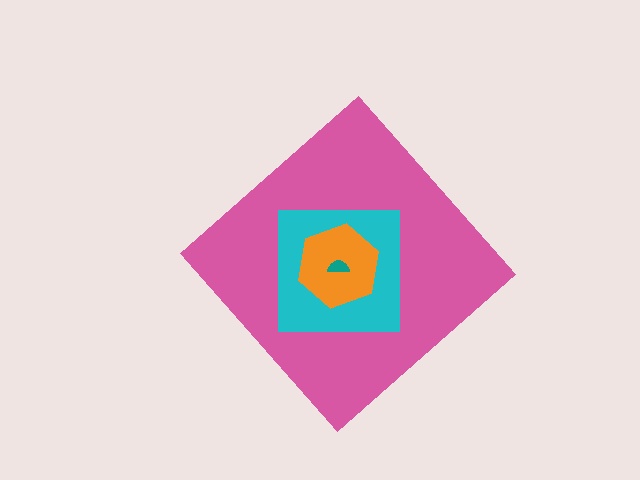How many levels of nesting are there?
4.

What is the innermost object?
The teal semicircle.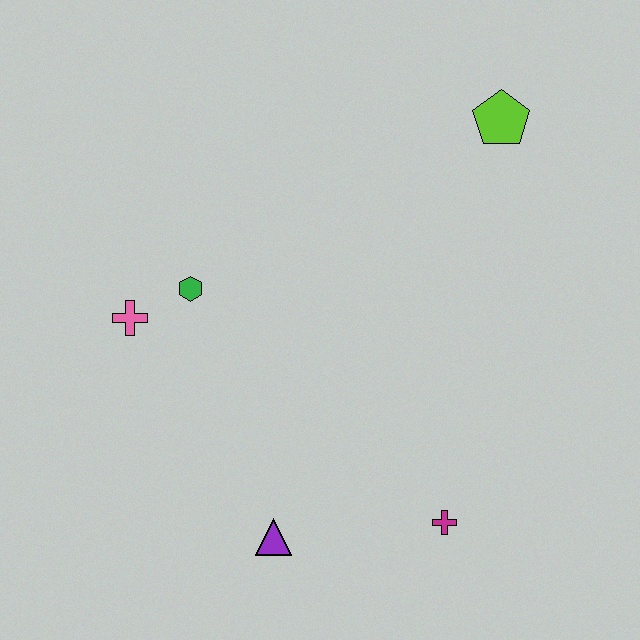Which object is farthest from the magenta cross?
The lime pentagon is farthest from the magenta cross.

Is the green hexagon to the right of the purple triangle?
No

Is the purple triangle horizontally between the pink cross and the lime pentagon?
Yes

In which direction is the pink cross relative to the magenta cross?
The pink cross is to the left of the magenta cross.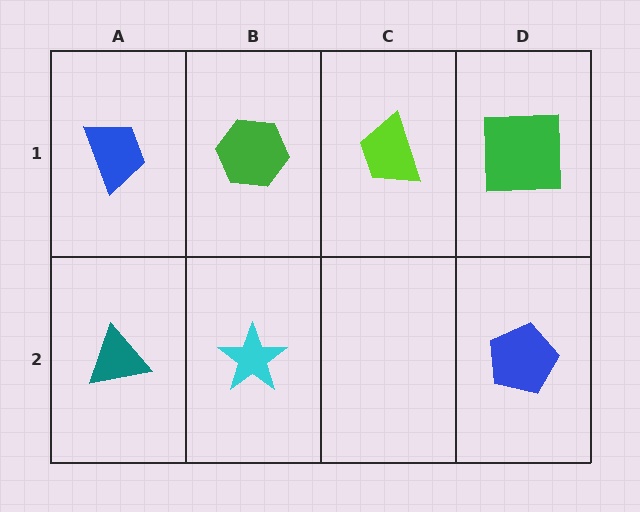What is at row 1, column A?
A blue trapezoid.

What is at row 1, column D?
A green square.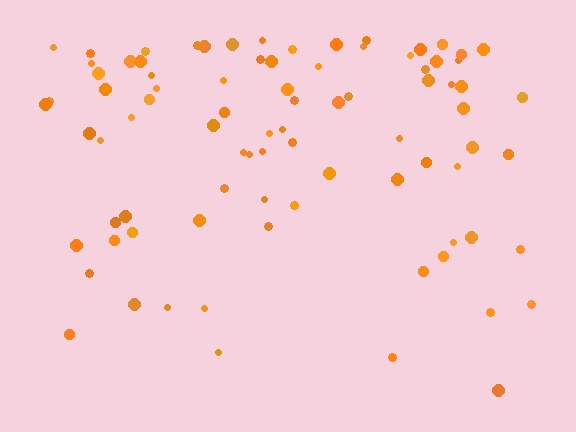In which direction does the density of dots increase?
From bottom to top, with the top side densest.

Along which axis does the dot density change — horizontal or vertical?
Vertical.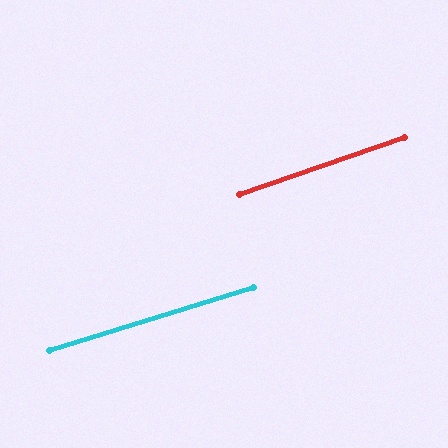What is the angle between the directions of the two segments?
Approximately 2 degrees.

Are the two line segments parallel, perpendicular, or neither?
Parallel — their directions differ by only 1.7°.